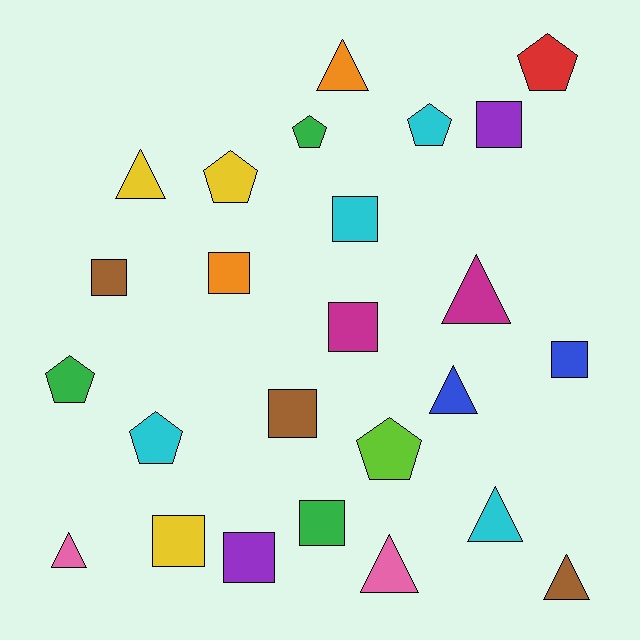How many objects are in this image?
There are 25 objects.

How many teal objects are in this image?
There are no teal objects.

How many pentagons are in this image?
There are 7 pentagons.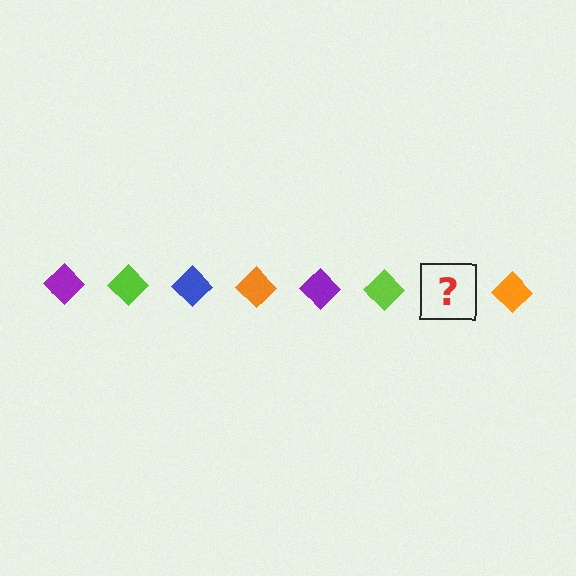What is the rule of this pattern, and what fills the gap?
The rule is that the pattern cycles through purple, lime, blue, orange diamonds. The gap should be filled with a blue diamond.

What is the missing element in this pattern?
The missing element is a blue diamond.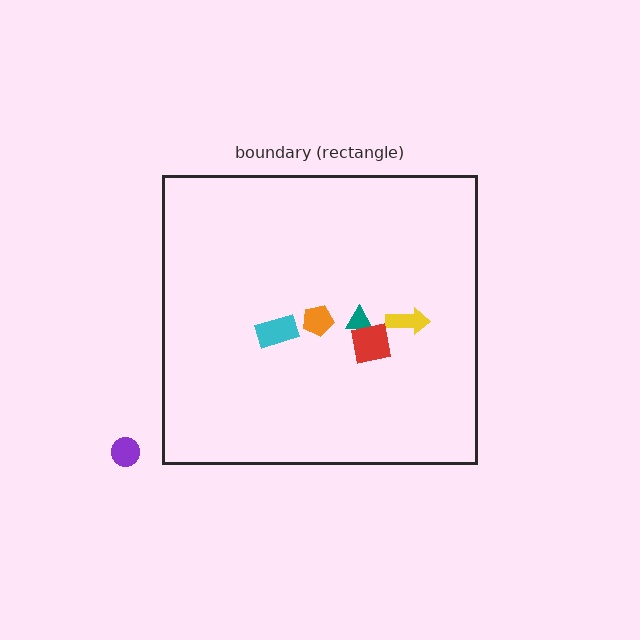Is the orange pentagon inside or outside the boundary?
Inside.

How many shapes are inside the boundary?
5 inside, 1 outside.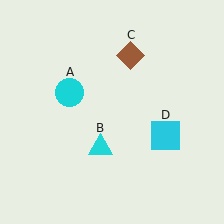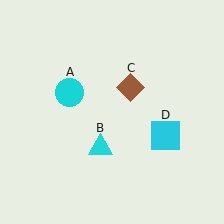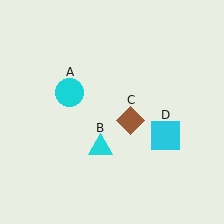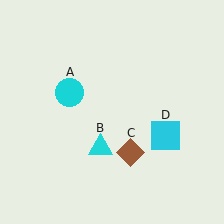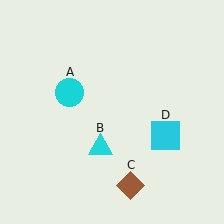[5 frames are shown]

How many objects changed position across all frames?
1 object changed position: brown diamond (object C).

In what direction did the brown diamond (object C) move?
The brown diamond (object C) moved down.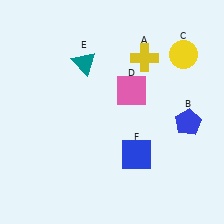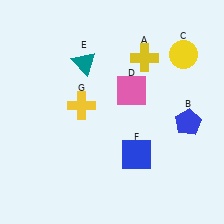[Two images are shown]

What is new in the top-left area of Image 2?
A yellow cross (G) was added in the top-left area of Image 2.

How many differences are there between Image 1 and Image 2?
There is 1 difference between the two images.